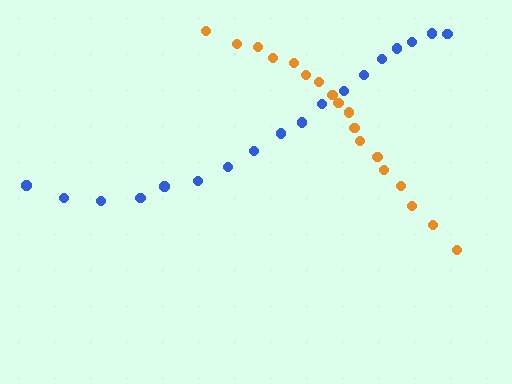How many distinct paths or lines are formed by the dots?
There are 2 distinct paths.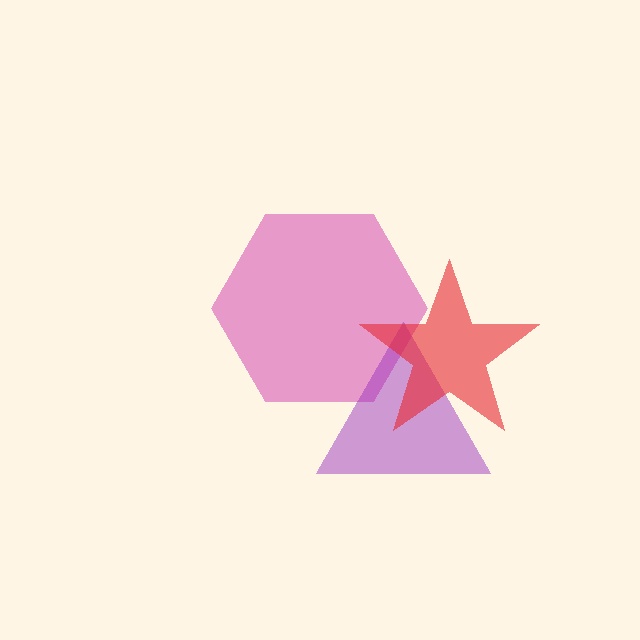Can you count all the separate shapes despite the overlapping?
Yes, there are 3 separate shapes.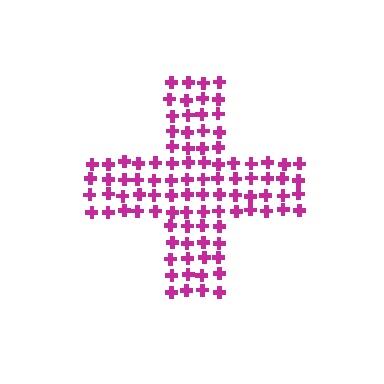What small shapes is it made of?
It is made of small crosses.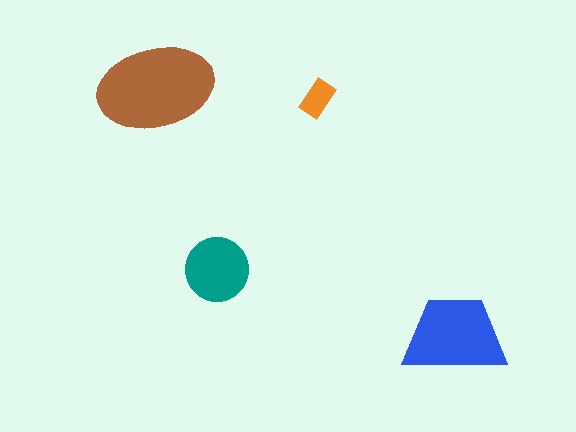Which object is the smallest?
The orange rectangle.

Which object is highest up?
The brown ellipse is topmost.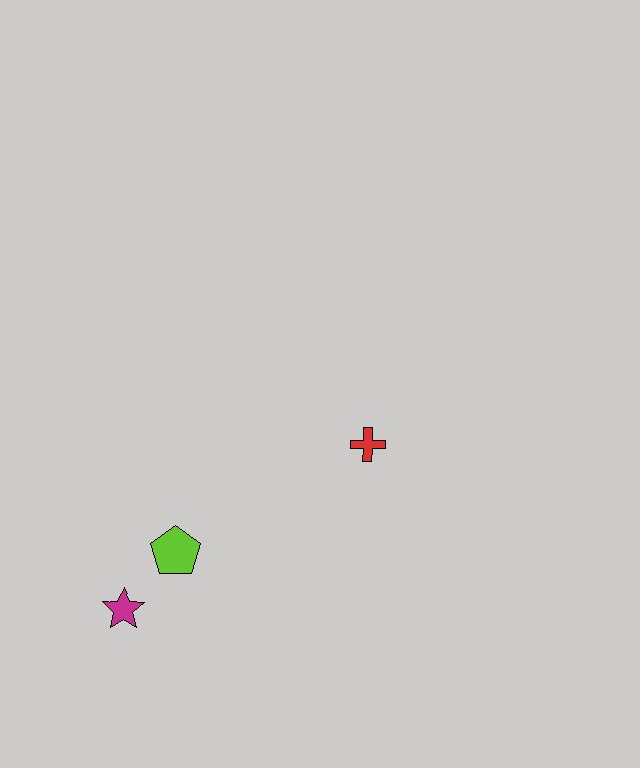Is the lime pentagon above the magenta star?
Yes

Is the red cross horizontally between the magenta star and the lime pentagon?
No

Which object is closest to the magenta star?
The lime pentagon is closest to the magenta star.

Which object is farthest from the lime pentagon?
The red cross is farthest from the lime pentagon.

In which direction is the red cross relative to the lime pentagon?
The red cross is to the right of the lime pentagon.